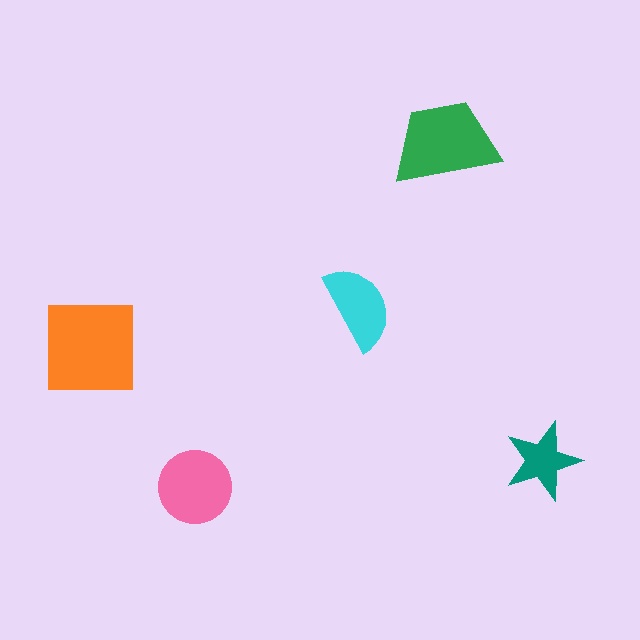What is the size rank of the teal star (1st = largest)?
5th.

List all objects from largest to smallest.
The orange square, the green trapezoid, the pink circle, the cyan semicircle, the teal star.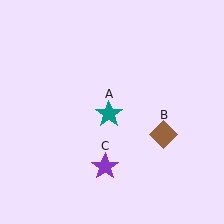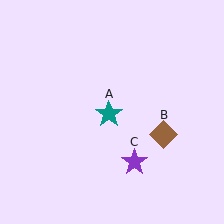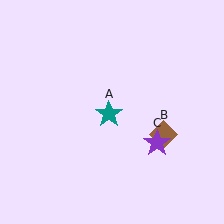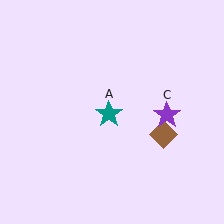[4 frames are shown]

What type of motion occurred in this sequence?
The purple star (object C) rotated counterclockwise around the center of the scene.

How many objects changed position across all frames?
1 object changed position: purple star (object C).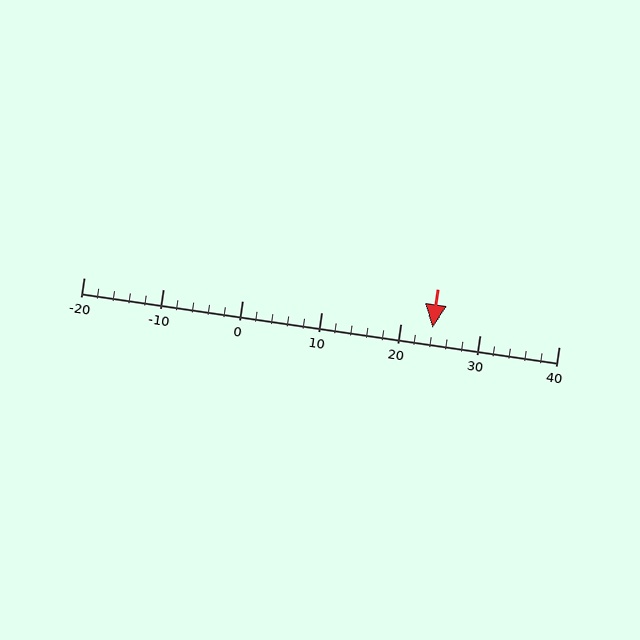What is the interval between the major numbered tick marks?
The major tick marks are spaced 10 units apart.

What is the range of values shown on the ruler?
The ruler shows values from -20 to 40.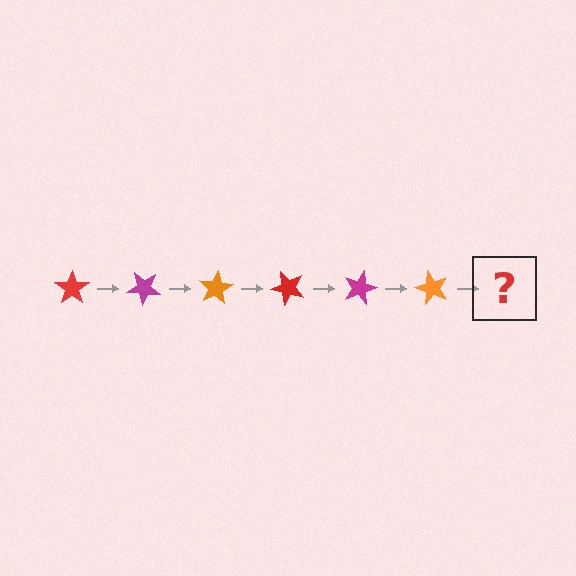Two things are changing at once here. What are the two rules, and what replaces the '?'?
The two rules are that it rotates 40 degrees each step and the color cycles through red, magenta, and orange. The '?' should be a red star, rotated 240 degrees from the start.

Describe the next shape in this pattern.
It should be a red star, rotated 240 degrees from the start.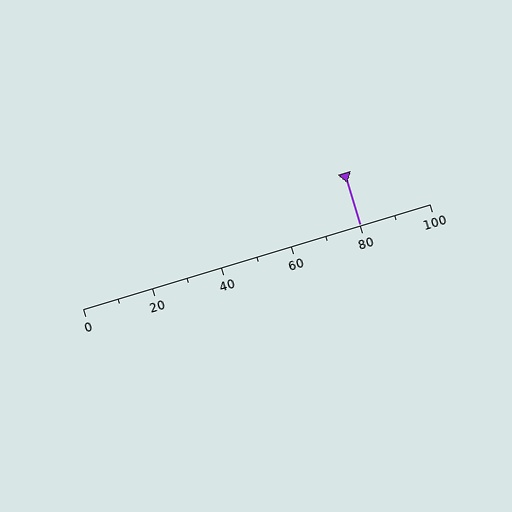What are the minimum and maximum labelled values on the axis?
The axis runs from 0 to 100.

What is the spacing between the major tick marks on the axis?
The major ticks are spaced 20 apart.